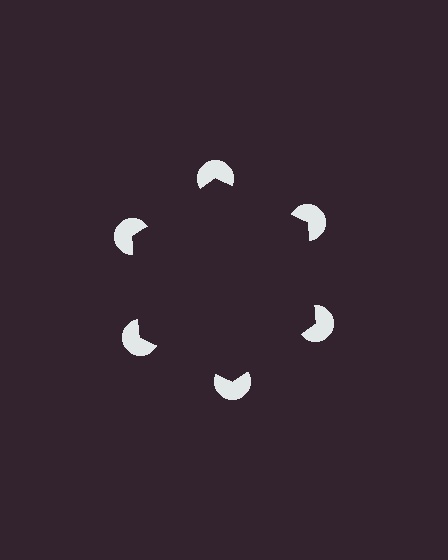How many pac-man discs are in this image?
There are 6 — one at each vertex of the illusory hexagon.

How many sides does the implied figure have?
6 sides.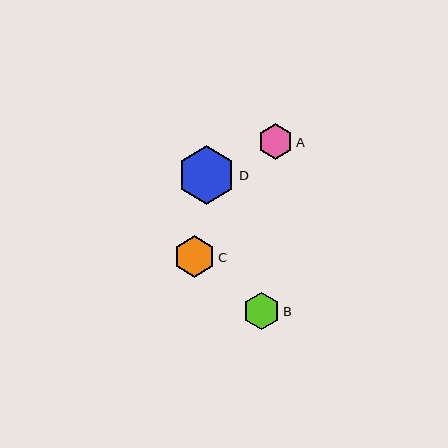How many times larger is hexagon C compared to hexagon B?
Hexagon C is approximately 1.1 times the size of hexagon B.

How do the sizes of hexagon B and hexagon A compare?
Hexagon B and hexagon A are approximately the same size.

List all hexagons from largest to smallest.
From largest to smallest: D, C, B, A.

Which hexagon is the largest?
Hexagon D is the largest with a size of approximately 59 pixels.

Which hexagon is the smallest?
Hexagon A is the smallest with a size of approximately 35 pixels.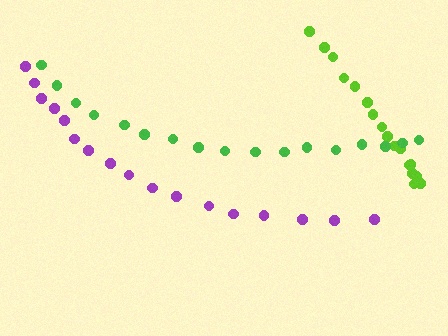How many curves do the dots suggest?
There are 3 distinct paths.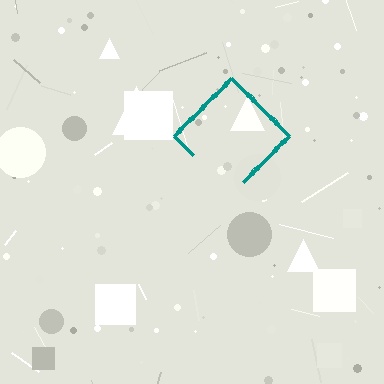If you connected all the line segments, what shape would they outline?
They would outline a diamond.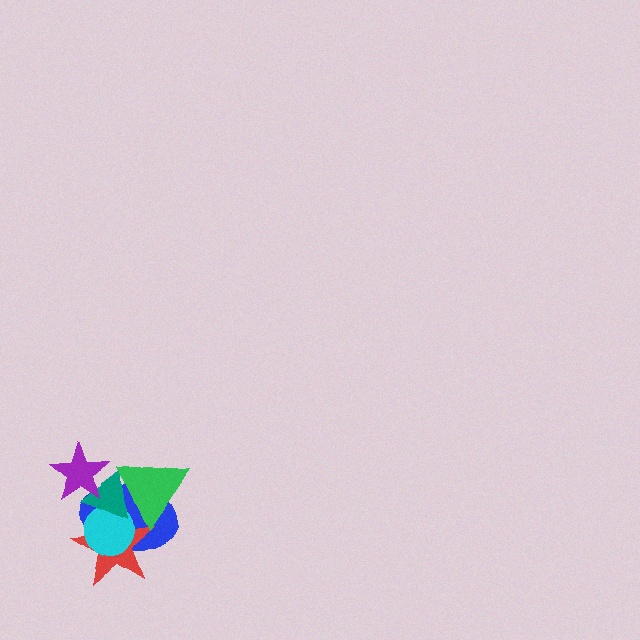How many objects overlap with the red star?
4 objects overlap with the red star.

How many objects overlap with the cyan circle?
4 objects overlap with the cyan circle.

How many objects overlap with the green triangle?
4 objects overlap with the green triangle.